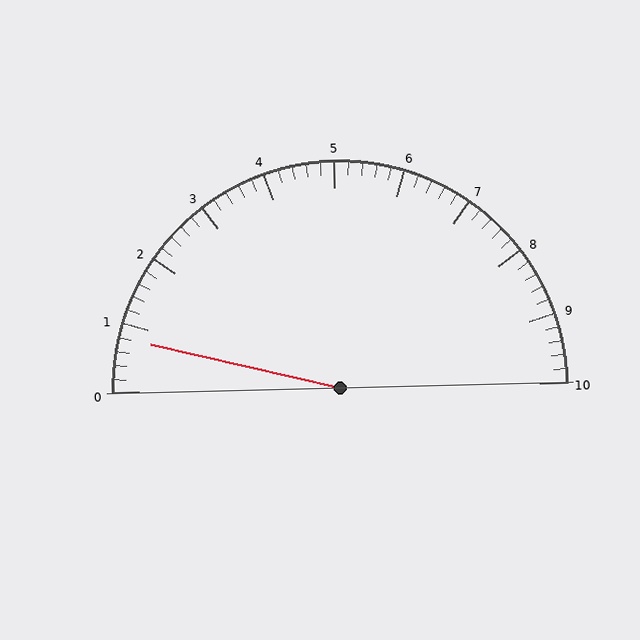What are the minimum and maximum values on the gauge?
The gauge ranges from 0 to 10.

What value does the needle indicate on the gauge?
The needle indicates approximately 0.8.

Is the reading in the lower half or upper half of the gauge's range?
The reading is in the lower half of the range (0 to 10).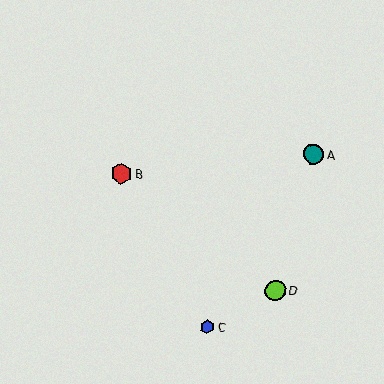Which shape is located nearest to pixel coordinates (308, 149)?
The teal circle (labeled A) at (314, 154) is nearest to that location.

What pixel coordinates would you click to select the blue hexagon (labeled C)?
Click at (207, 327) to select the blue hexagon C.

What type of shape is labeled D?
Shape D is a lime circle.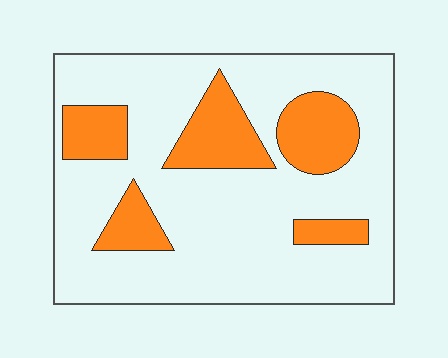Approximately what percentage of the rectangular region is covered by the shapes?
Approximately 25%.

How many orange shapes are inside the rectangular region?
5.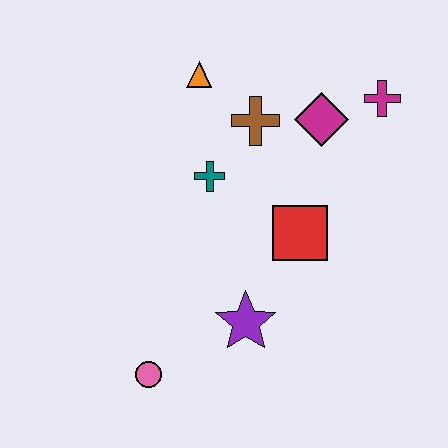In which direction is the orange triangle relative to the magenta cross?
The orange triangle is to the left of the magenta cross.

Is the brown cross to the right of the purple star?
Yes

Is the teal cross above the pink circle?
Yes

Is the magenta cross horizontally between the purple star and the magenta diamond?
No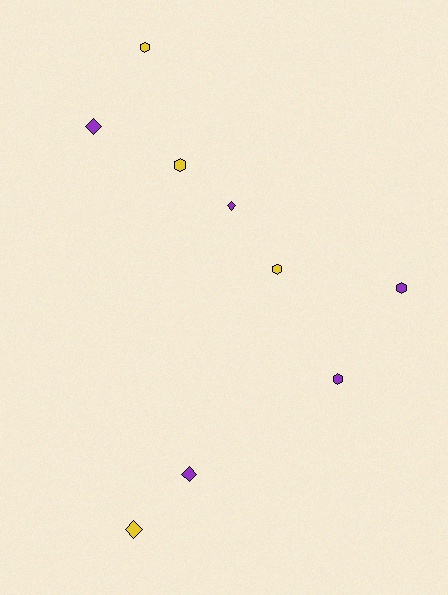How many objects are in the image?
There are 9 objects.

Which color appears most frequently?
Purple, with 5 objects.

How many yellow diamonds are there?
There is 1 yellow diamond.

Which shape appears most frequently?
Hexagon, with 5 objects.